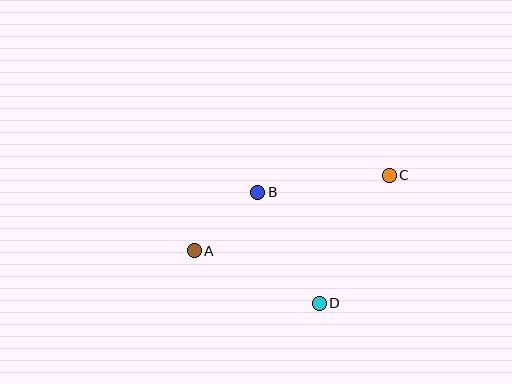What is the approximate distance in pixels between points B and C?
The distance between B and C is approximately 133 pixels.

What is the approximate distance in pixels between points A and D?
The distance between A and D is approximately 135 pixels.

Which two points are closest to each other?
Points A and B are closest to each other.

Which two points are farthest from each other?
Points A and C are farthest from each other.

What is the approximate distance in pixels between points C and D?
The distance between C and D is approximately 146 pixels.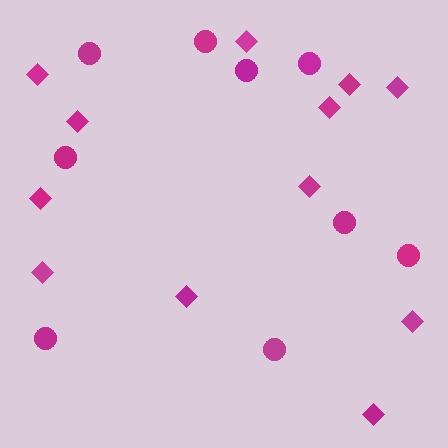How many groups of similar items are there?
There are 2 groups: one group of diamonds (12) and one group of circles (9).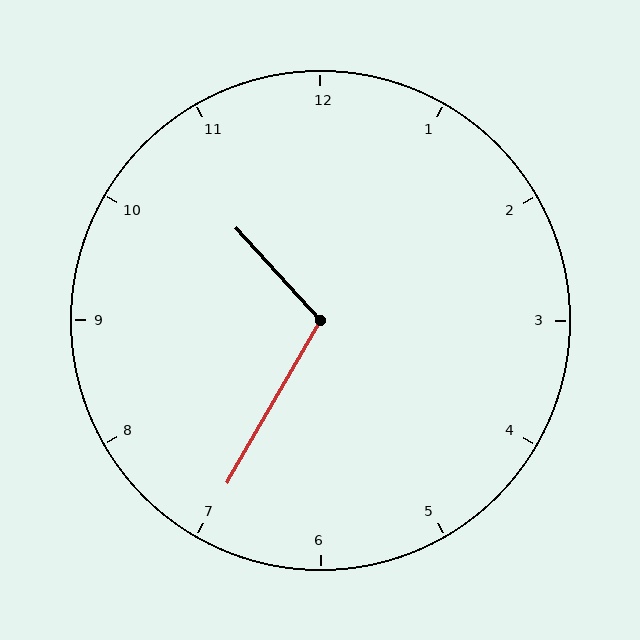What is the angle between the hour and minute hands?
Approximately 108 degrees.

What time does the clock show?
10:35.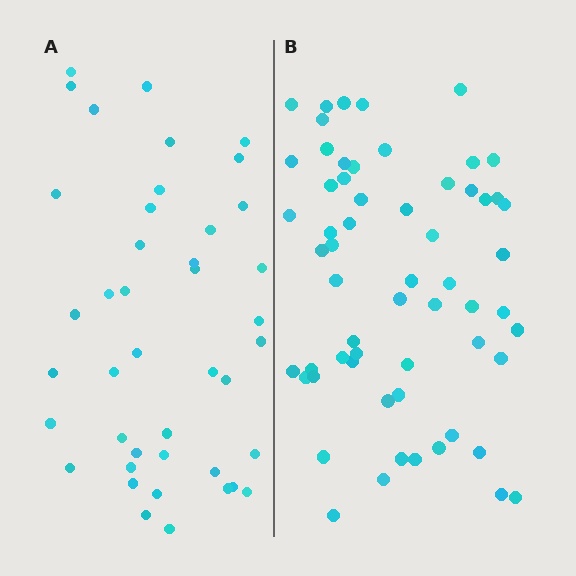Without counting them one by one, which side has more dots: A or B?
Region B (the right region) has more dots.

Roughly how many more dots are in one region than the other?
Region B has approximately 20 more dots than region A.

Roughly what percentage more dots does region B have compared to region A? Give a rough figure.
About 45% more.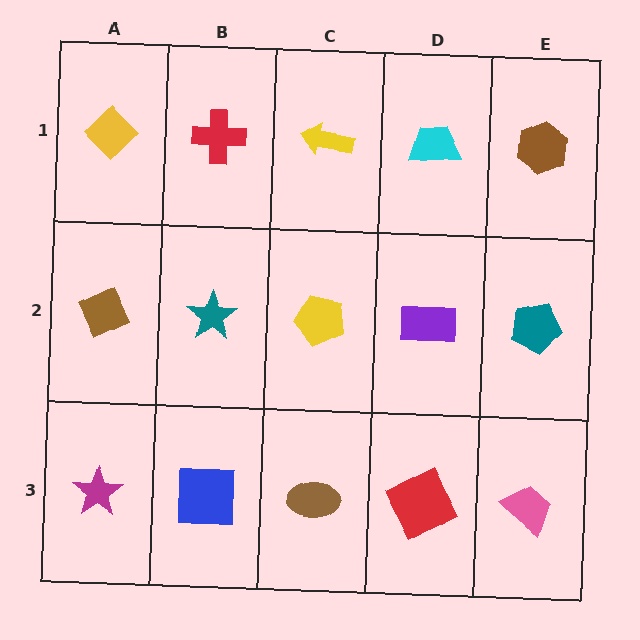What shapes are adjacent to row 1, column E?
A teal pentagon (row 2, column E), a cyan trapezoid (row 1, column D).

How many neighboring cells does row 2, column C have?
4.